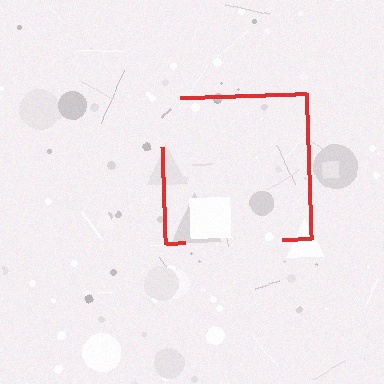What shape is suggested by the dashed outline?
The dashed outline suggests a square.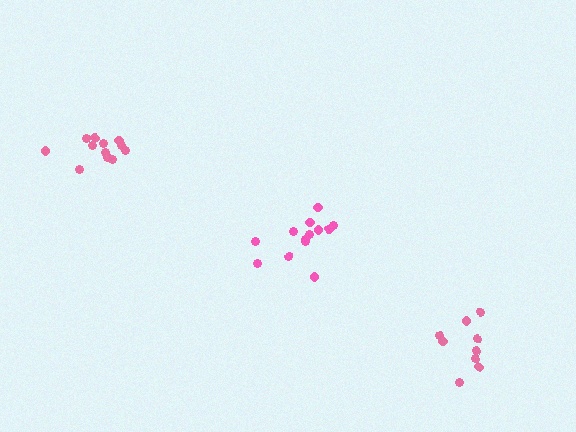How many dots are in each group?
Group 1: 13 dots, Group 2: 12 dots, Group 3: 9 dots (34 total).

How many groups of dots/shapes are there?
There are 3 groups.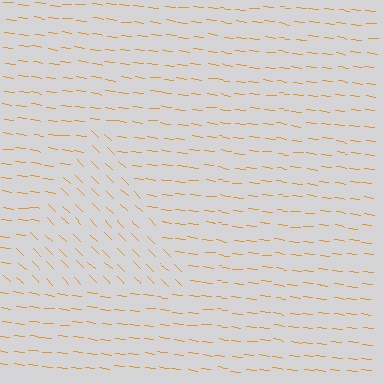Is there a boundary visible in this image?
Yes, there is a texture boundary formed by a change in line orientation.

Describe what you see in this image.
The image is filled with small orange line segments. A triangle region in the image has lines oriented differently from the surrounding lines, creating a visible texture boundary.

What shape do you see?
I see a triangle.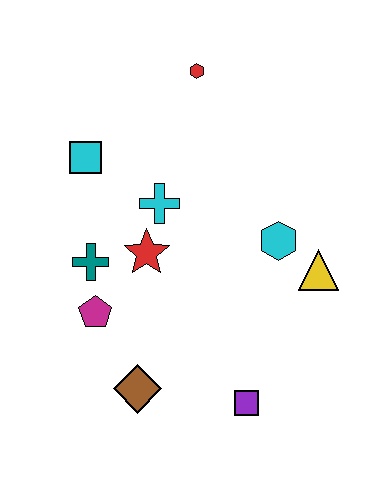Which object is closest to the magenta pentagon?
The teal cross is closest to the magenta pentagon.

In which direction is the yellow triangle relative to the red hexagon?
The yellow triangle is below the red hexagon.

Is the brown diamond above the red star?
No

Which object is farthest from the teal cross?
The yellow triangle is farthest from the teal cross.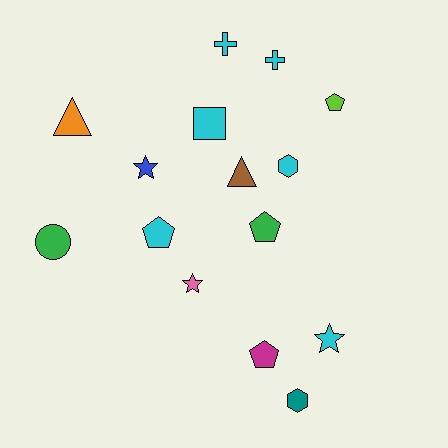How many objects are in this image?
There are 15 objects.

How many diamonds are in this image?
There are no diamonds.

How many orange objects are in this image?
There is 1 orange object.